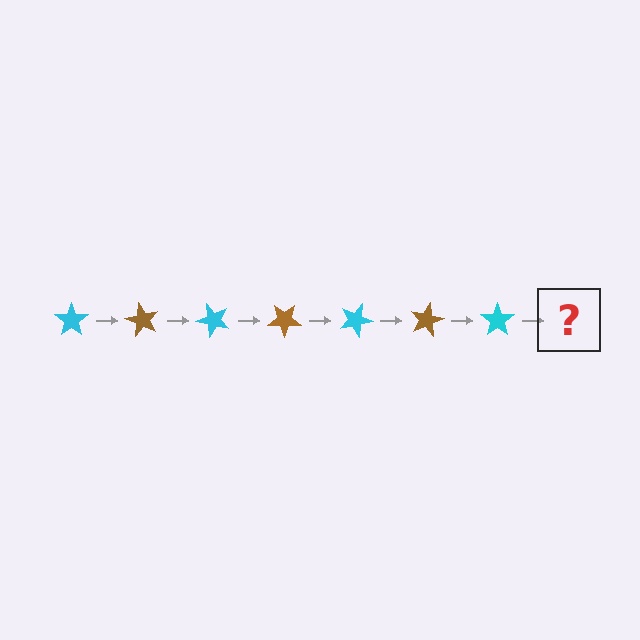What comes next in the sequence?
The next element should be a brown star, rotated 420 degrees from the start.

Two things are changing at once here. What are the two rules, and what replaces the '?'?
The two rules are that it rotates 60 degrees each step and the color cycles through cyan and brown. The '?' should be a brown star, rotated 420 degrees from the start.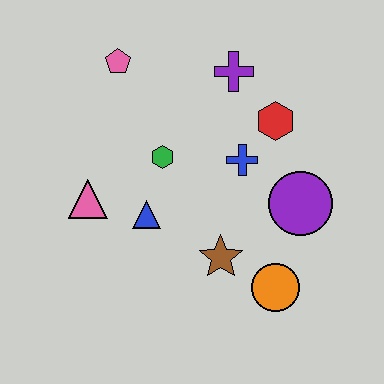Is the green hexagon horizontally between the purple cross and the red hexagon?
No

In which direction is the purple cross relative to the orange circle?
The purple cross is above the orange circle.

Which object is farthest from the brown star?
The pink pentagon is farthest from the brown star.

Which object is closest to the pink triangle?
The blue triangle is closest to the pink triangle.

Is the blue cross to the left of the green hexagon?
No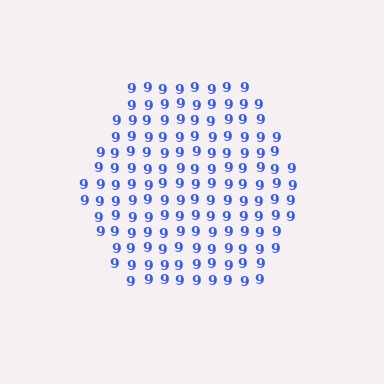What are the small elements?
The small elements are digit 9's.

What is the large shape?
The large shape is a hexagon.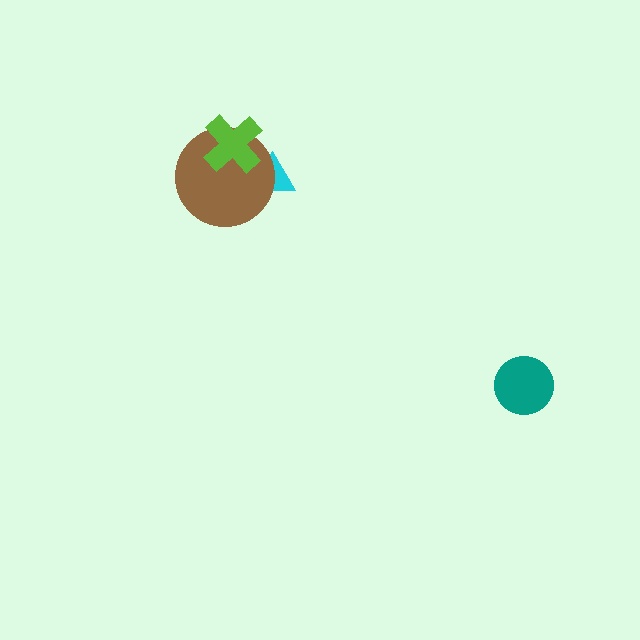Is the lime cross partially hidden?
No, no other shape covers it.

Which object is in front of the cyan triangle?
The brown circle is in front of the cyan triangle.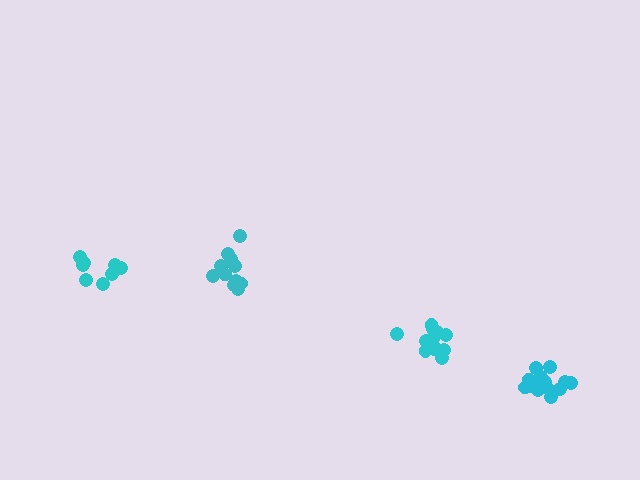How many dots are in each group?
Group 1: 15 dots, Group 2: 9 dots, Group 3: 15 dots, Group 4: 11 dots (50 total).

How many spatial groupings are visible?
There are 4 spatial groupings.